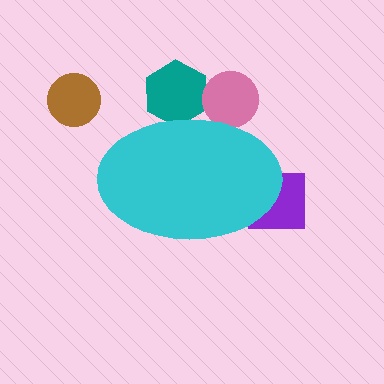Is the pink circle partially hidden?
Yes, the pink circle is partially hidden behind the cyan ellipse.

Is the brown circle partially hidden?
No, the brown circle is fully visible.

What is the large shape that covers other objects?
A cyan ellipse.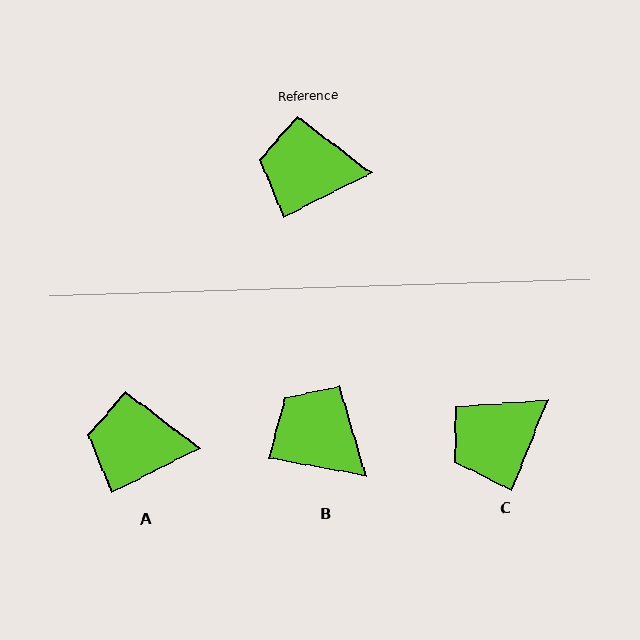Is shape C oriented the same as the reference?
No, it is off by about 42 degrees.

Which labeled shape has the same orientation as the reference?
A.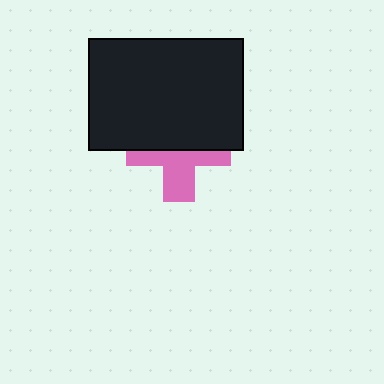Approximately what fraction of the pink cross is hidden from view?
Roughly 54% of the pink cross is hidden behind the black rectangle.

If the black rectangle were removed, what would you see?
You would see the complete pink cross.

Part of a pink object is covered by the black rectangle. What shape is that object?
It is a cross.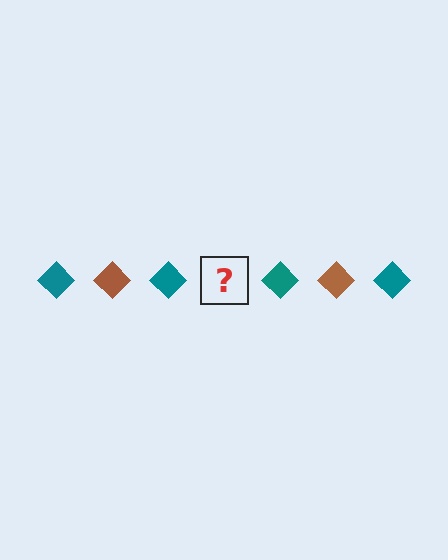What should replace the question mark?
The question mark should be replaced with a brown diamond.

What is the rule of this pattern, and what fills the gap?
The rule is that the pattern cycles through teal, brown diamonds. The gap should be filled with a brown diamond.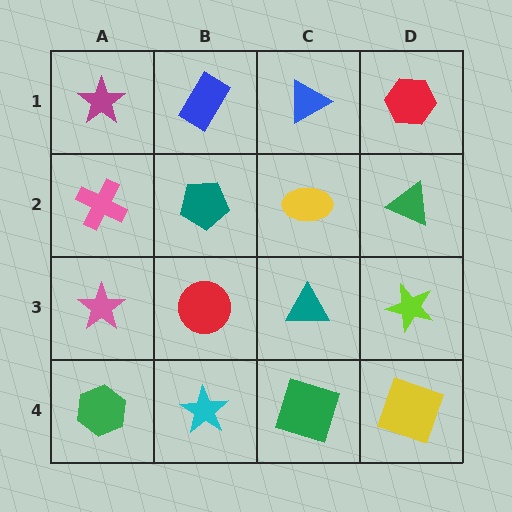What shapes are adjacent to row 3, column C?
A yellow ellipse (row 2, column C), a green square (row 4, column C), a red circle (row 3, column B), a lime star (row 3, column D).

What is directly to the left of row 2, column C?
A teal pentagon.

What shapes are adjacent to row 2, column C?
A blue triangle (row 1, column C), a teal triangle (row 3, column C), a teal pentagon (row 2, column B), a green triangle (row 2, column D).